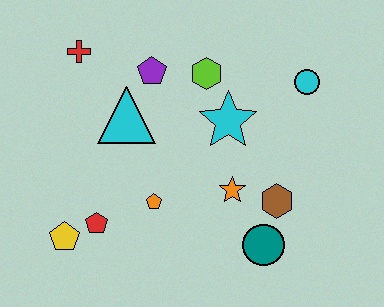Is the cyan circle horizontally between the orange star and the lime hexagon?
No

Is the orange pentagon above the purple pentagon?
No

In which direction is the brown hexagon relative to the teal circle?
The brown hexagon is above the teal circle.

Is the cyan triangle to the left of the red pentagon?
No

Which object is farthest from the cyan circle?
The yellow pentagon is farthest from the cyan circle.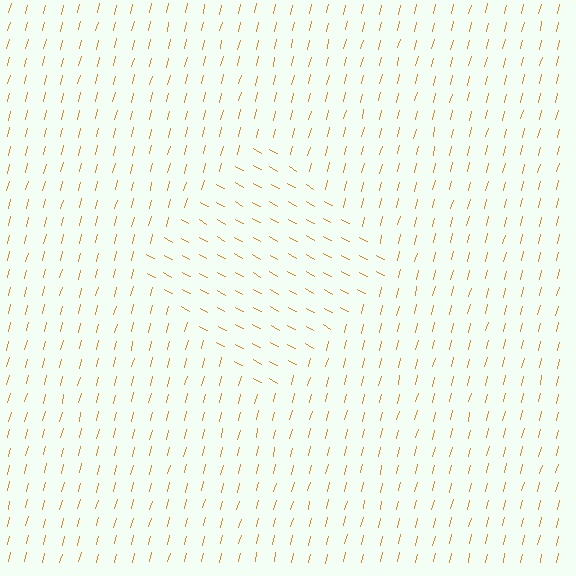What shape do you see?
I see a diamond.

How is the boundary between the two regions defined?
The boundary is defined purely by a change in line orientation (approximately 75 degrees difference). All lines are the same color and thickness.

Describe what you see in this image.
The image is filled with small orange line segments. A diamond region in the image has lines oriented differently from the surrounding lines, creating a visible texture boundary.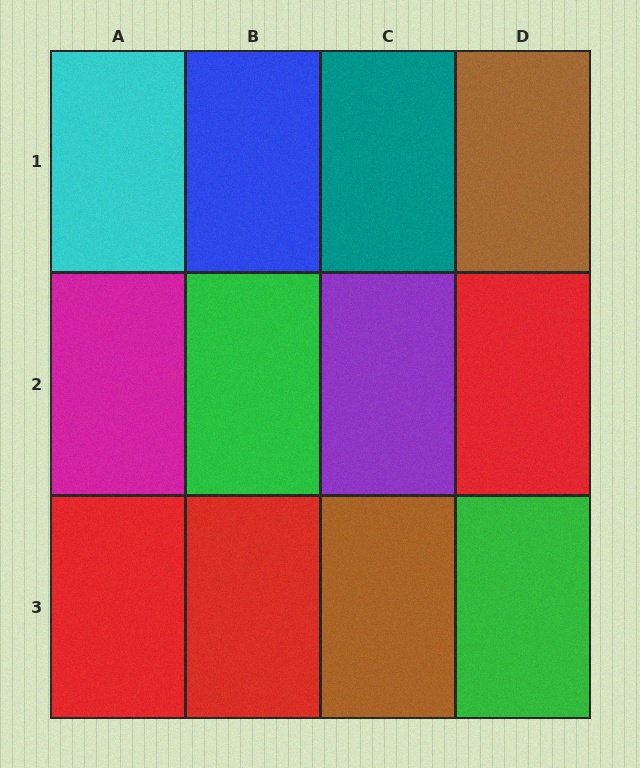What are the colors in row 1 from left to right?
Cyan, blue, teal, brown.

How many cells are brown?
2 cells are brown.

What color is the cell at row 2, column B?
Green.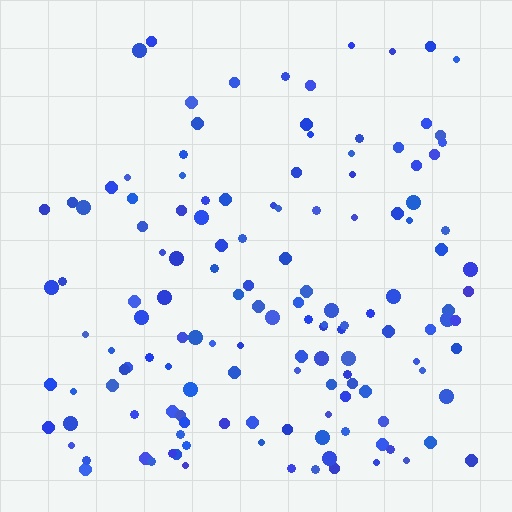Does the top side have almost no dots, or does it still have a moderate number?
Still a moderate number, just noticeably fewer than the bottom.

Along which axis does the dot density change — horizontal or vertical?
Vertical.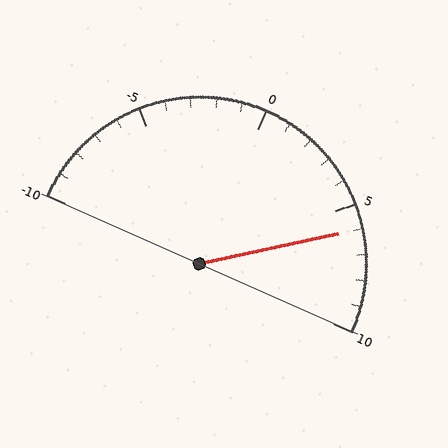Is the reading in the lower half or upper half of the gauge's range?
The reading is in the upper half of the range (-10 to 10).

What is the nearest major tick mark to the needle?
The nearest major tick mark is 5.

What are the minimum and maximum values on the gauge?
The gauge ranges from -10 to 10.